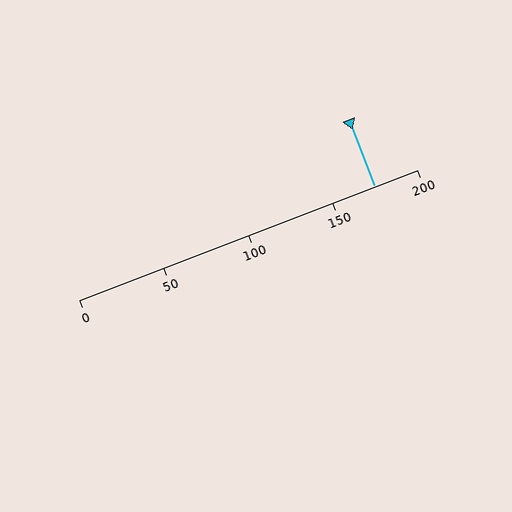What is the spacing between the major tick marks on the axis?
The major ticks are spaced 50 apart.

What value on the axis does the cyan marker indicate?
The marker indicates approximately 175.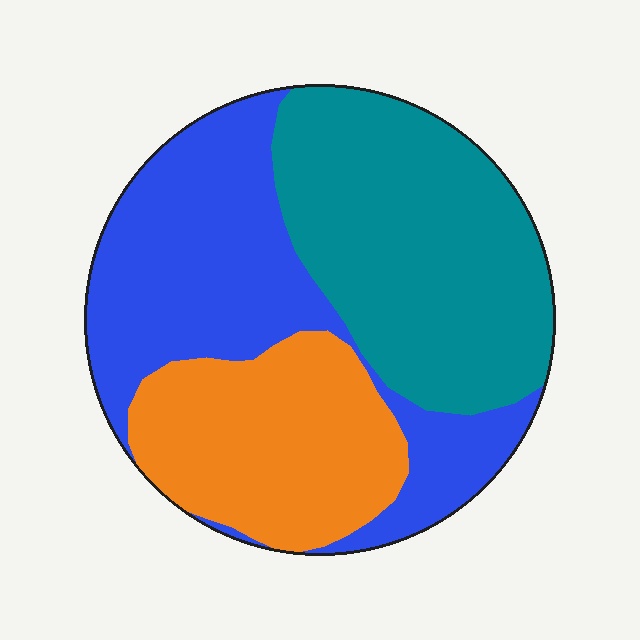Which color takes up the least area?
Orange, at roughly 25%.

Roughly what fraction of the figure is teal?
Teal takes up between a quarter and a half of the figure.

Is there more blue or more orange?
Blue.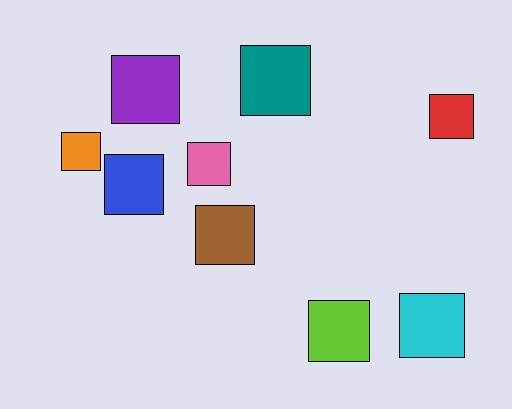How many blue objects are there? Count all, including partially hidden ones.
There is 1 blue object.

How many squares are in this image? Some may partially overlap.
There are 9 squares.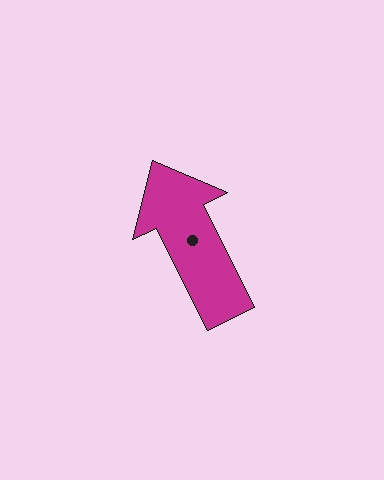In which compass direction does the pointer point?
Northwest.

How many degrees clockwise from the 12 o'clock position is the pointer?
Approximately 334 degrees.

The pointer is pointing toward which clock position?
Roughly 11 o'clock.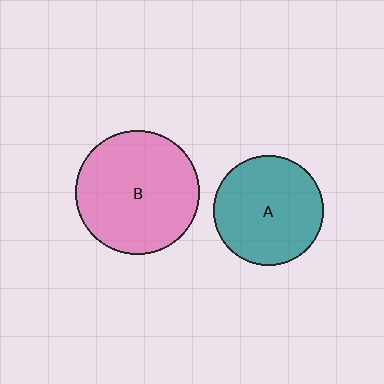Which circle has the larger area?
Circle B (pink).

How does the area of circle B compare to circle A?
Approximately 1.3 times.